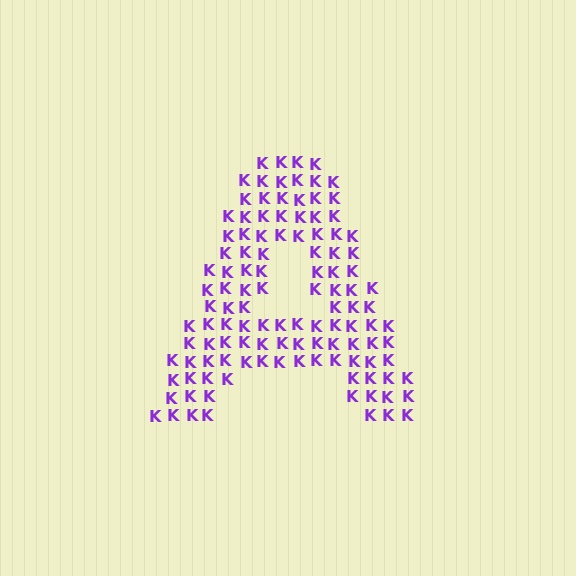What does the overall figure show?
The overall figure shows the letter A.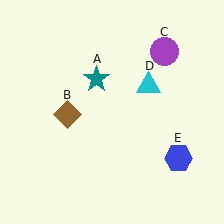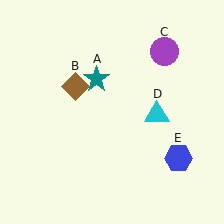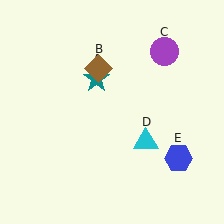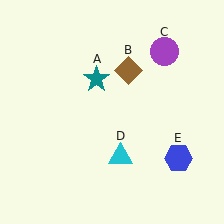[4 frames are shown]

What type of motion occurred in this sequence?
The brown diamond (object B), cyan triangle (object D) rotated clockwise around the center of the scene.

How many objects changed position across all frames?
2 objects changed position: brown diamond (object B), cyan triangle (object D).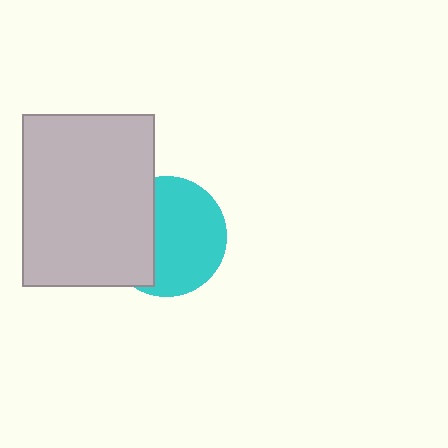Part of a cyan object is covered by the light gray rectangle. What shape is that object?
It is a circle.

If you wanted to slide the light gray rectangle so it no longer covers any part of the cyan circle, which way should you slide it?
Slide it left — that is the most direct way to separate the two shapes.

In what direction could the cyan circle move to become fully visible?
The cyan circle could move right. That would shift it out from behind the light gray rectangle entirely.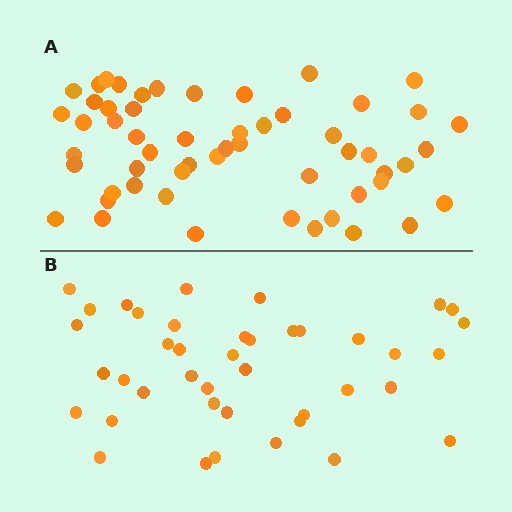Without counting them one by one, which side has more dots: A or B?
Region A (the top region) has more dots.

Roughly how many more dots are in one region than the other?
Region A has approximately 15 more dots than region B.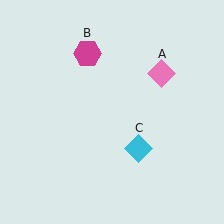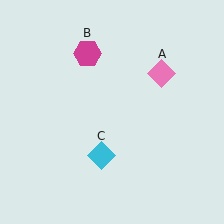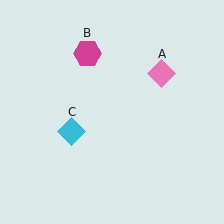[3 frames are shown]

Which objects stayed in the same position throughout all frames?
Pink diamond (object A) and magenta hexagon (object B) remained stationary.